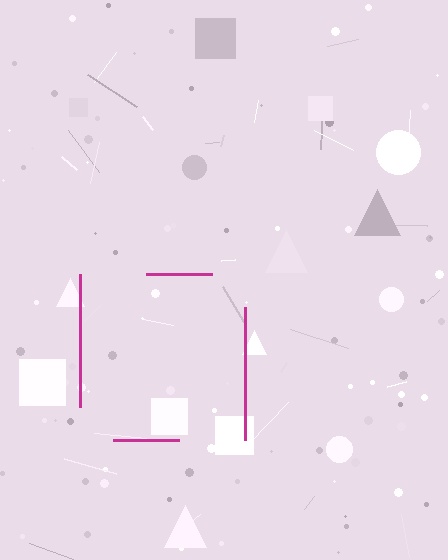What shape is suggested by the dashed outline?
The dashed outline suggests a square.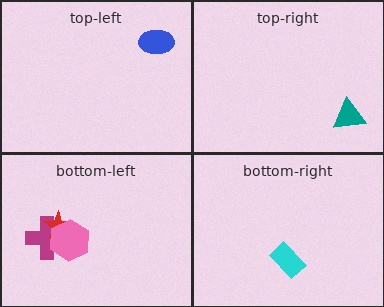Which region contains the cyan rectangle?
The bottom-right region.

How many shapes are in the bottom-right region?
1.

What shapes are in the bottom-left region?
The magenta cross, the red star, the pink hexagon.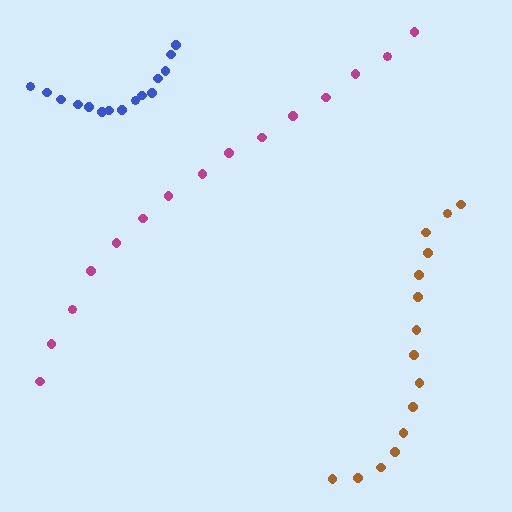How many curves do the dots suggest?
There are 3 distinct paths.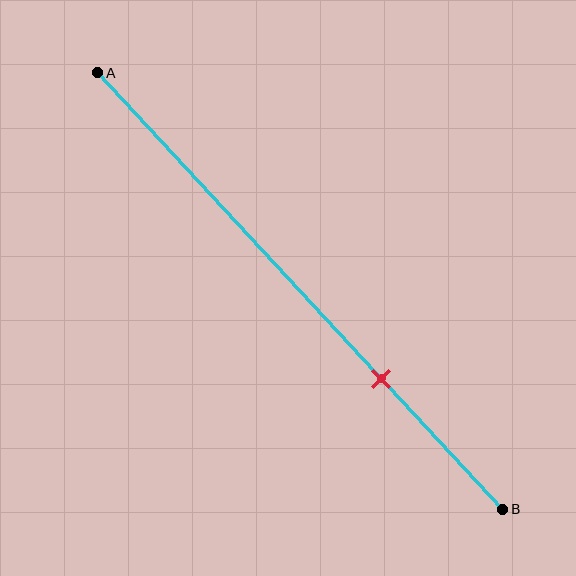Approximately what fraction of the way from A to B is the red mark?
The red mark is approximately 70% of the way from A to B.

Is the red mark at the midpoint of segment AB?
No, the mark is at about 70% from A, not at the 50% midpoint.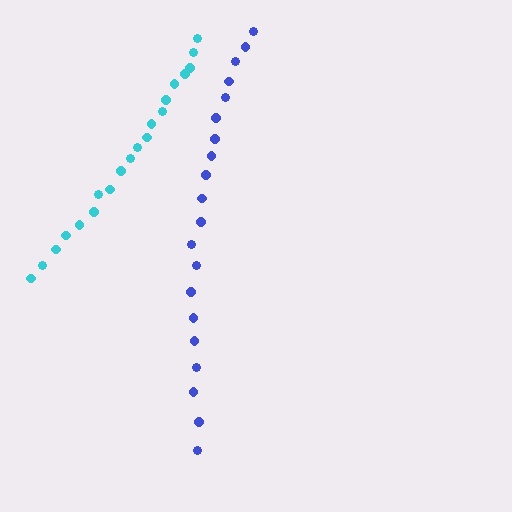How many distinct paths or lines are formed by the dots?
There are 2 distinct paths.